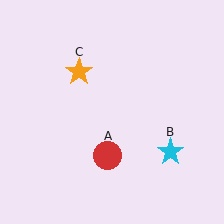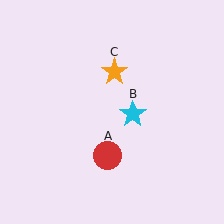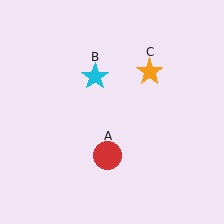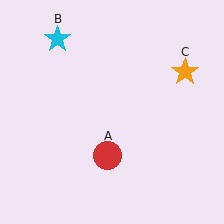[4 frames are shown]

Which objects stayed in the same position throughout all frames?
Red circle (object A) remained stationary.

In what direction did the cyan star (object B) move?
The cyan star (object B) moved up and to the left.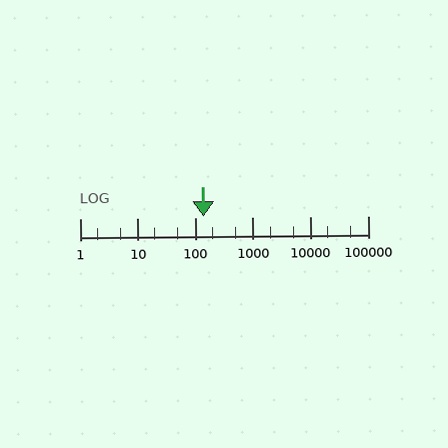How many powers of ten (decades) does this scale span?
The scale spans 5 decades, from 1 to 100000.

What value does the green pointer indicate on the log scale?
The pointer indicates approximately 140.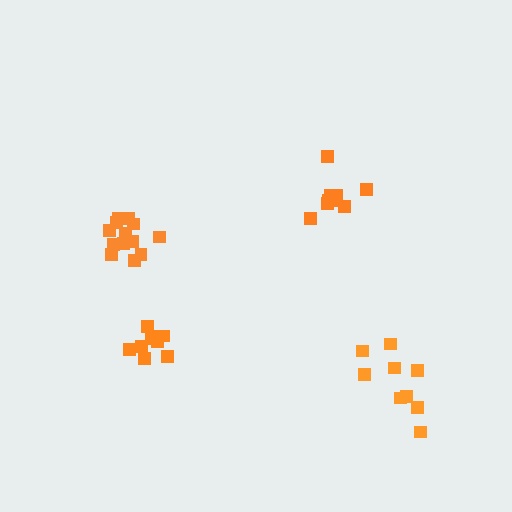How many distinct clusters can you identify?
There are 4 distinct clusters.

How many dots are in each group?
Group 1: 13 dots, Group 2: 9 dots, Group 3: 9 dots, Group 4: 9 dots (40 total).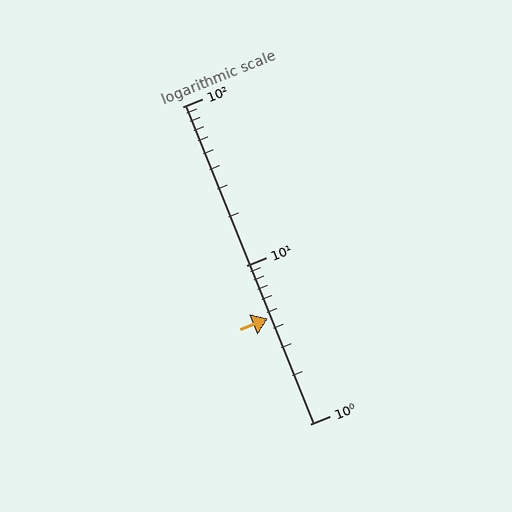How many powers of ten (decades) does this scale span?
The scale spans 2 decades, from 1 to 100.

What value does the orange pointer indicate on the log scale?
The pointer indicates approximately 4.6.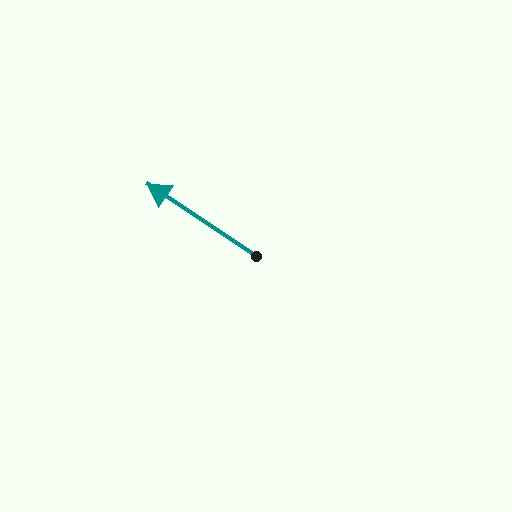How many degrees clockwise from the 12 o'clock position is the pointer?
Approximately 304 degrees.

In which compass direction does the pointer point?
Northwest.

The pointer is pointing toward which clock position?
Roughly 10 o'clock.